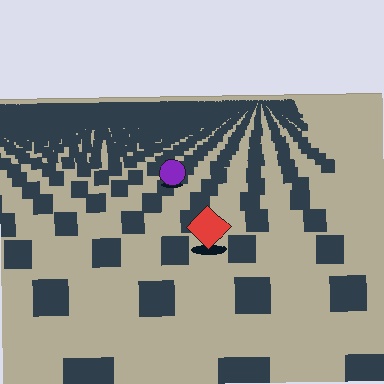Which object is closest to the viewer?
The red diamond is closest. The texture marks near it are larger and more spread out.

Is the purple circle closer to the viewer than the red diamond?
No. The red diamond is closer — you can tell from the texture gradient: the ground texture is coarser near it.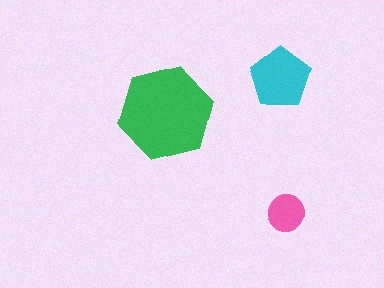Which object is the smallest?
The pink circle.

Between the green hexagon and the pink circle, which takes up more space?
The green hexagon.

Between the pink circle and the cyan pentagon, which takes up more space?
The cyan pentagon.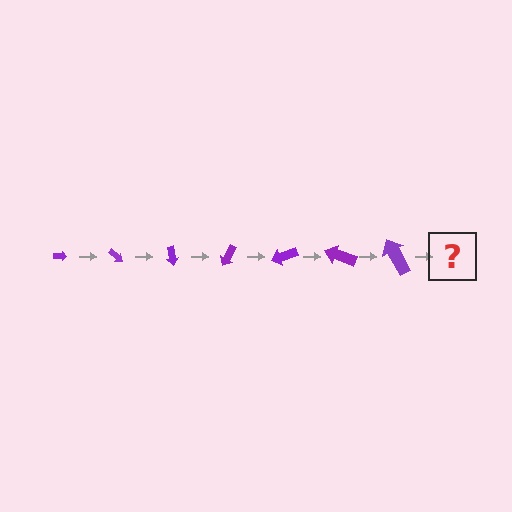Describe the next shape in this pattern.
It should be an arrow, larger than the previous one and rotated 280 degrees from the start.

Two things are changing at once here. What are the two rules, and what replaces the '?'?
The two rules are that the arrow grows larger each step and it rotates 40 degrees each step. The '?' should be an arrow, larger than the previous one and rotated 280 degrees from the start.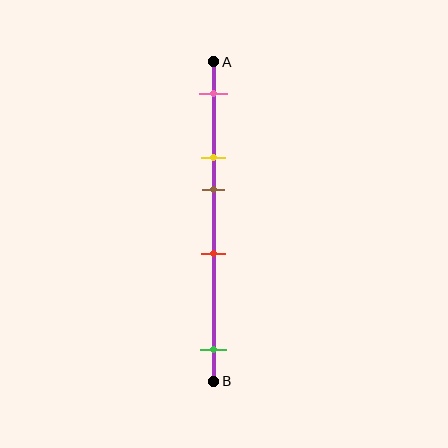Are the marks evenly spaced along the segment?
No, the marks are not evenly spaced.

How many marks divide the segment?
There are 5 marks dividing the segment.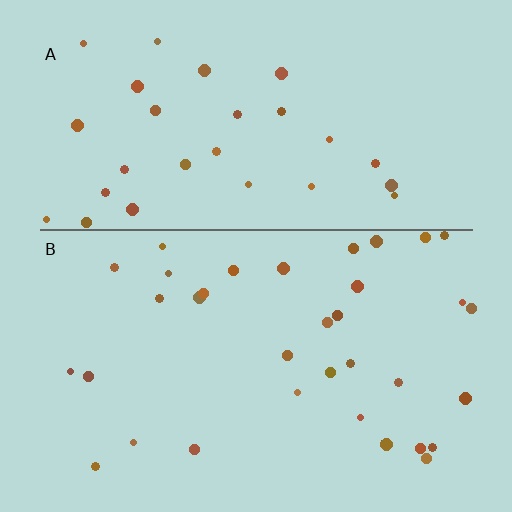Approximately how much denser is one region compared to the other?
Approximately 1.2× — region B over region A.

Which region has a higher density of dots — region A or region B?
B (the bottom).